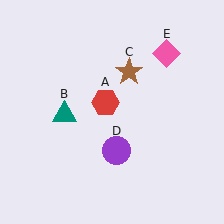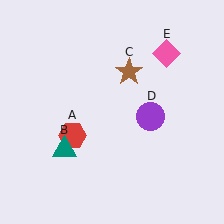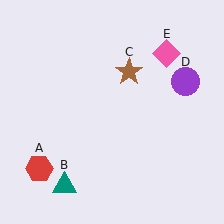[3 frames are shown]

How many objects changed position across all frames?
3 objects changed position: red hexagon (object A), teal triangle (object B), purple circle (object D).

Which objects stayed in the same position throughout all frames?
Brown star (object C) and pink diamond (object E) remained stationary.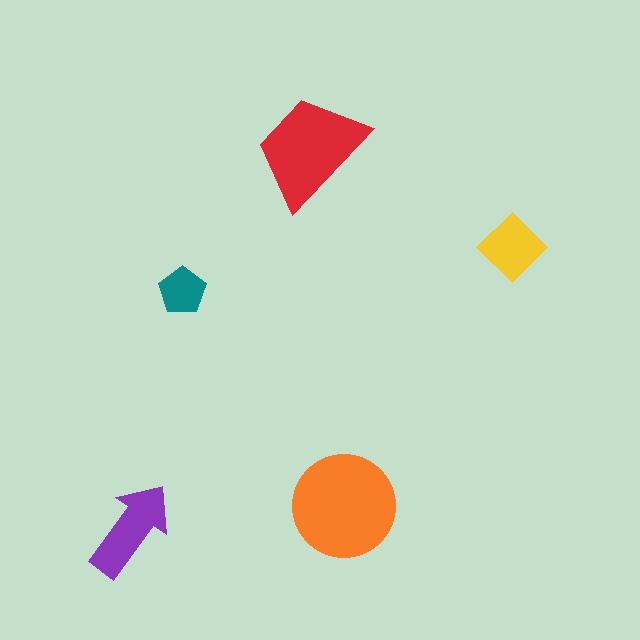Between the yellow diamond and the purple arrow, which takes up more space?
The purple arrow.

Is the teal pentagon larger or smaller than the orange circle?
Smaller.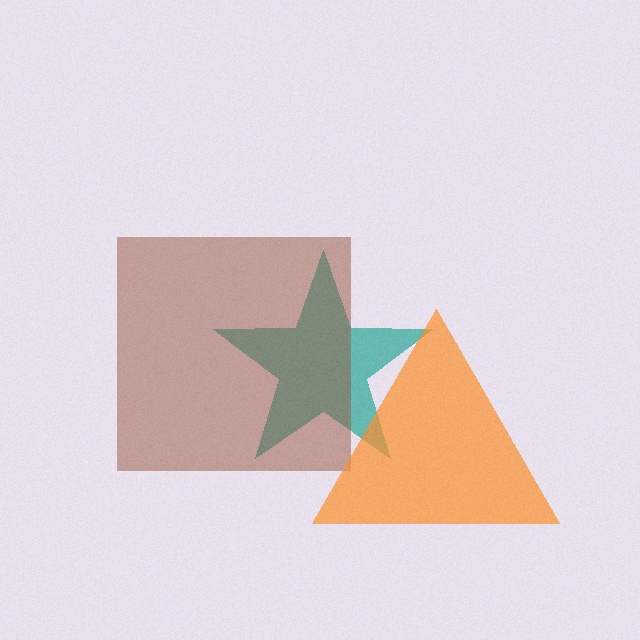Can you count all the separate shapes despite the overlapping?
Yes, there are 3 separate shapes.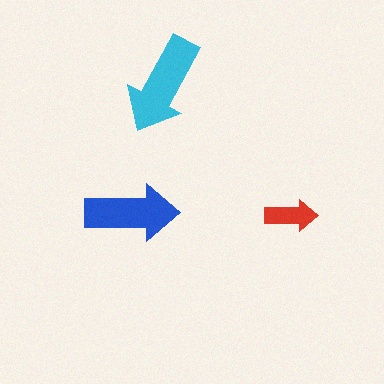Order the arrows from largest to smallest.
the cyan one, the blue one, the red one.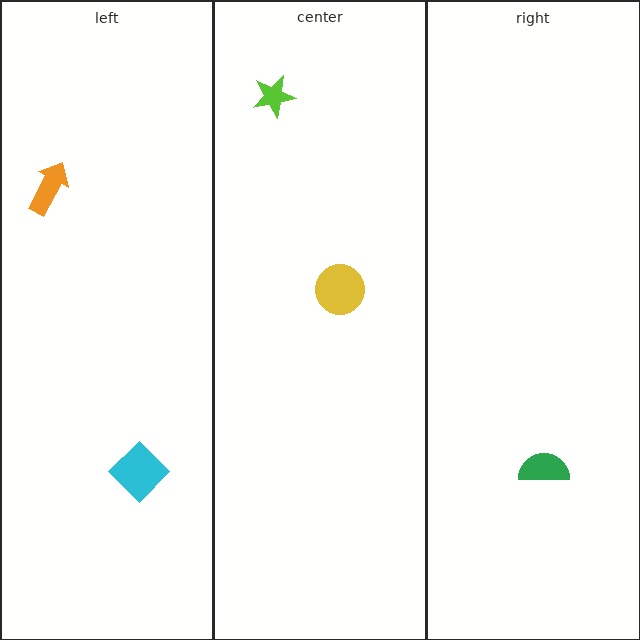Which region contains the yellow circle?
The center region.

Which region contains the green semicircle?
The right region.